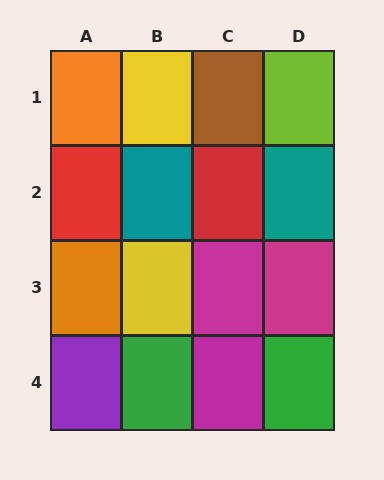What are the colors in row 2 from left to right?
Red, teal, red, teal.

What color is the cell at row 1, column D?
Lime.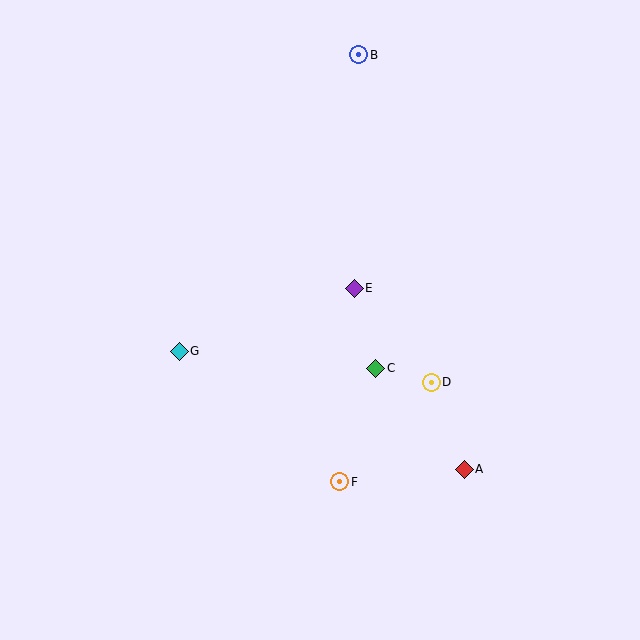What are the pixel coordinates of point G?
Point G is at (179, 351).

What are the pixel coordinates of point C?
Point C is at (376, 368).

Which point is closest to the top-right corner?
Point B is closest to the top-right corner.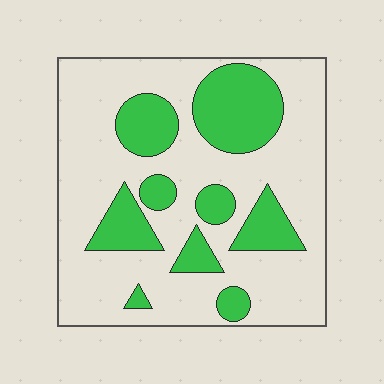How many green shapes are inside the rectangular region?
9.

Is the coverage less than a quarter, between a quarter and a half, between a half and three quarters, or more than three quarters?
Between a quarter and a half.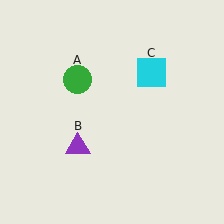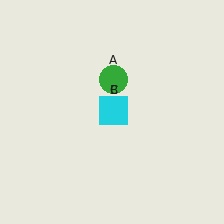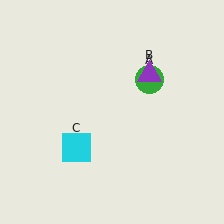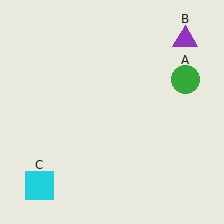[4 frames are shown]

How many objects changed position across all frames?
3 objects changed position: green circle (object A), purple triangle (object B), cyan square (object C).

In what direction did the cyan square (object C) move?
The cyan square (object C) moved down and to the left.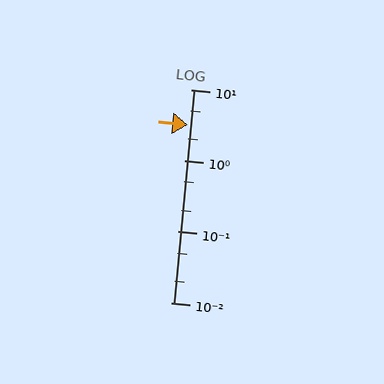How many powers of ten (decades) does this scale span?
The scale spans 3 decades, from 0.01 to 10.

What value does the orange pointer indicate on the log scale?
The pointer indicates approximately 3.2.